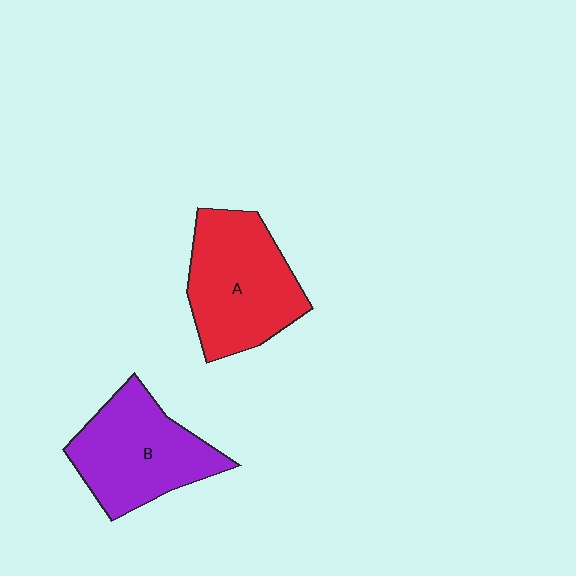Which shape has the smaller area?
Shape B (purple).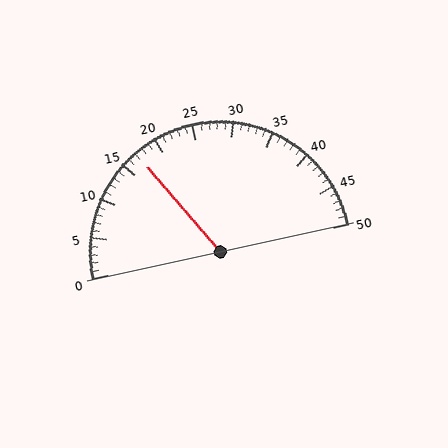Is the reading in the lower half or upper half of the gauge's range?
The reading is in the lower half of the range (0 to 50).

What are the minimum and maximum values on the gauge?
The gauge ranges from 0 to 50.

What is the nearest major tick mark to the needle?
The nearest major tick mark is 15.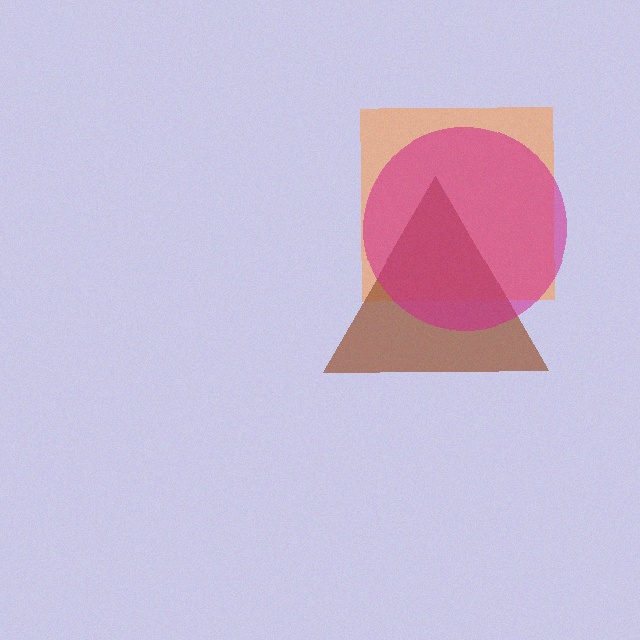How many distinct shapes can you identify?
There are 3 distinct shapes: an orange square, a brown triangle, a magenta circle.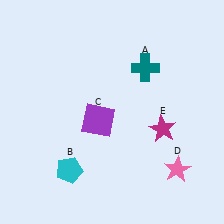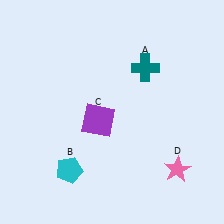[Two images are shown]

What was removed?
The magenta star (E) was removed in Image 2.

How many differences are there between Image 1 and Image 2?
There is 1 difference between the two images.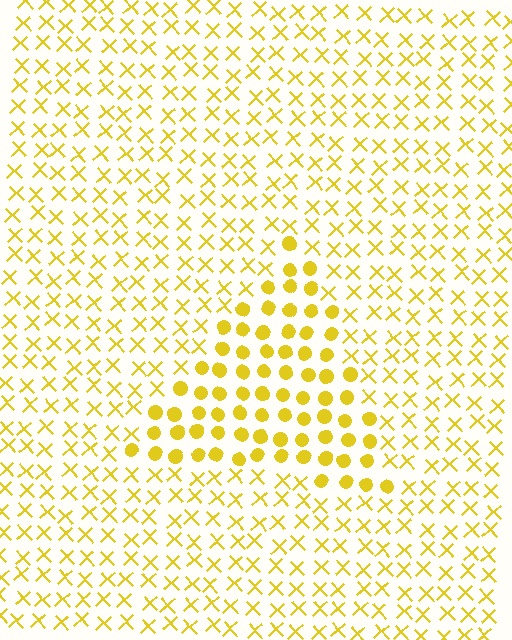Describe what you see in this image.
The image is filled with small yellow elements arranged in a uniform grid. A triangle-shaped region contains circles, while the surrounding area contains X marks. The boundary is defined purely by the change in element shape.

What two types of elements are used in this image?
The image uses circles inside the triangle region and X marks outside it.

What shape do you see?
I see a triangle.